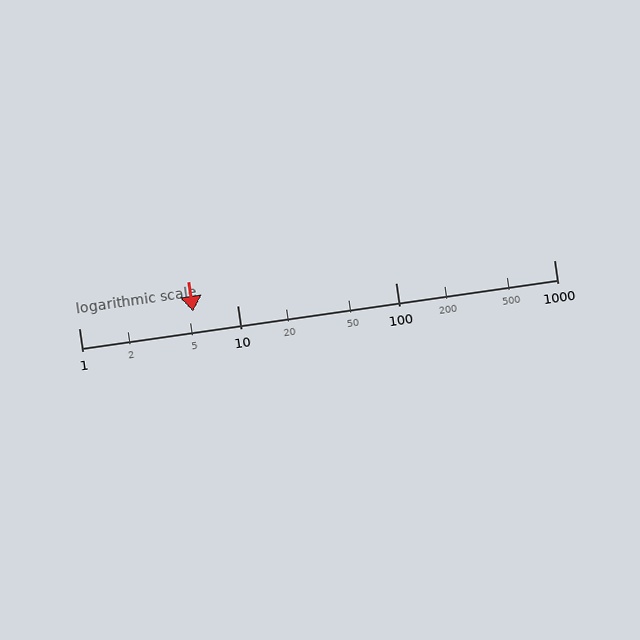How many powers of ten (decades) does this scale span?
The scale spans 3 decades, from 1 to 1000.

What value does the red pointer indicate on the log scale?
The pointer indicates approximately 5.3.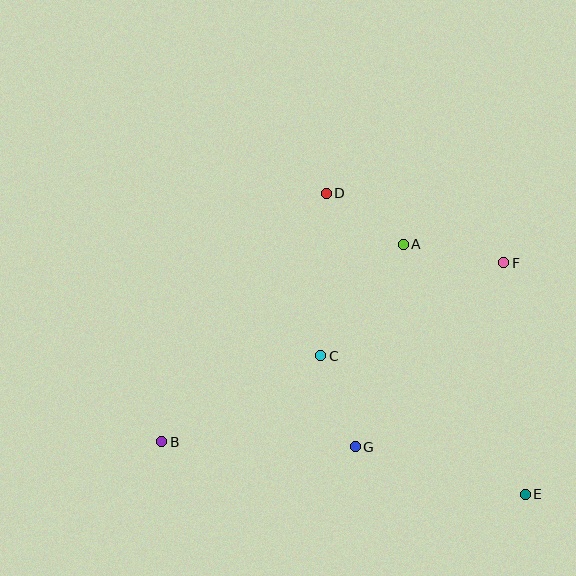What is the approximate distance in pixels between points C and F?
The distance between C and F is approximately 206 pixels.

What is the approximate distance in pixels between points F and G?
The distance between F and G is approximately 237 pixels.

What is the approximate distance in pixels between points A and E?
The distance between A and E is approximately 278 pixels.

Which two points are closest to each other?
Points A and D are closest to each other.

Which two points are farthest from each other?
Points B and F are farthest from each other.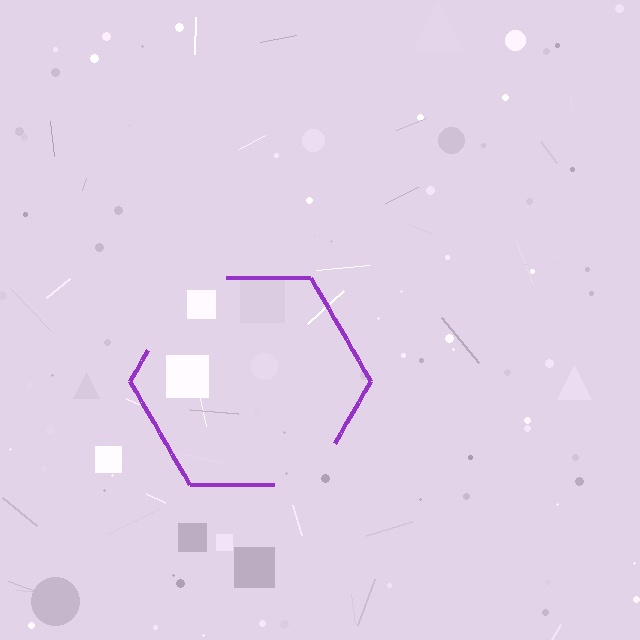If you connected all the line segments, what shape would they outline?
They would outline a hexagon.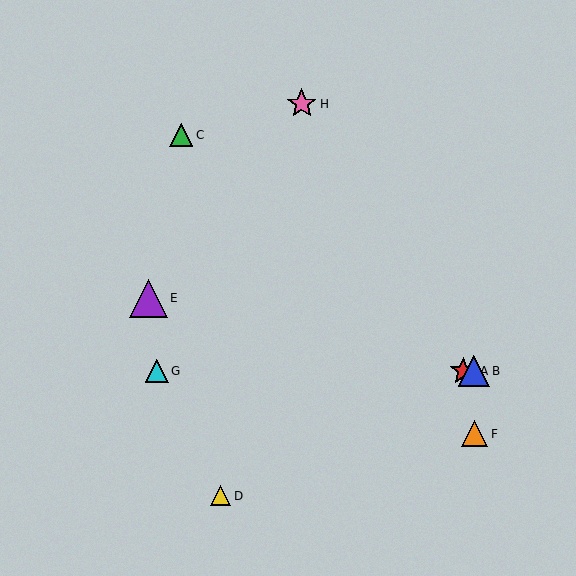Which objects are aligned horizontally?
Objects A, B, G are aligned horizontally.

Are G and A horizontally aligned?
Yes, both are at y≈371.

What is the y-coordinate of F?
Object F is at y≈434.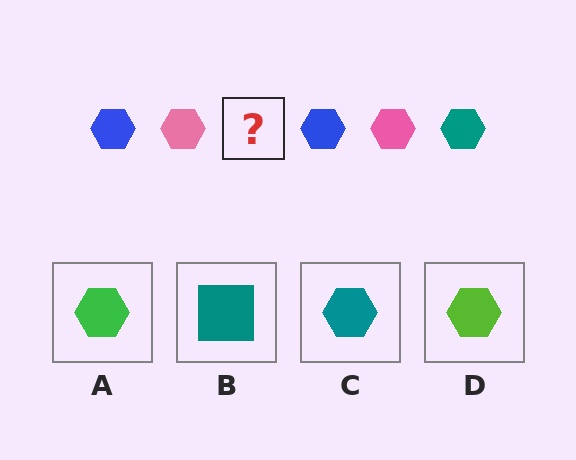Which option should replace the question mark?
Option C.